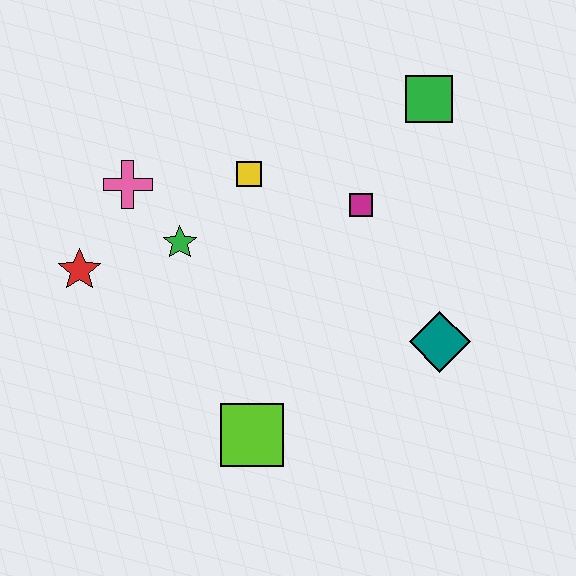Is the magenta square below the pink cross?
Yes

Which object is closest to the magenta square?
The yellow square is closest to the magenta square.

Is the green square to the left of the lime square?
No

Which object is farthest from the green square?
The red star is farthest from the green square.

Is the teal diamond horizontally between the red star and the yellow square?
No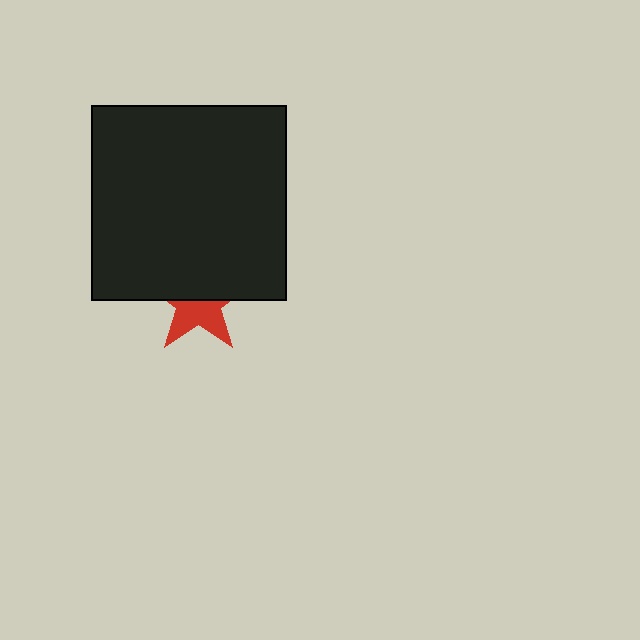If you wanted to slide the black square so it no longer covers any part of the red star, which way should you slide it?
Slide it up — that is the most direct way to separate the two shapes.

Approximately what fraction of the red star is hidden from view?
Roughly 54% of the red star is hidden behind the black square.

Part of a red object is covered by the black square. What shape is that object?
It is a star.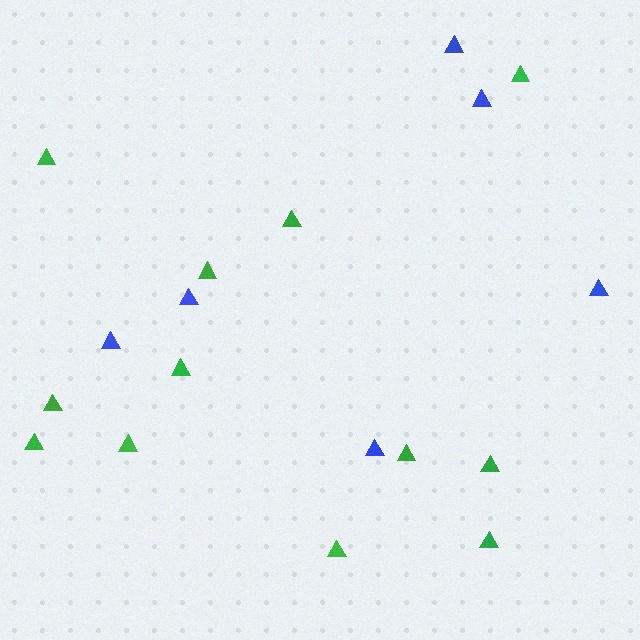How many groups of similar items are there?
There are 2 groups: one group of blue triangles (6) and one group of green triangles (12).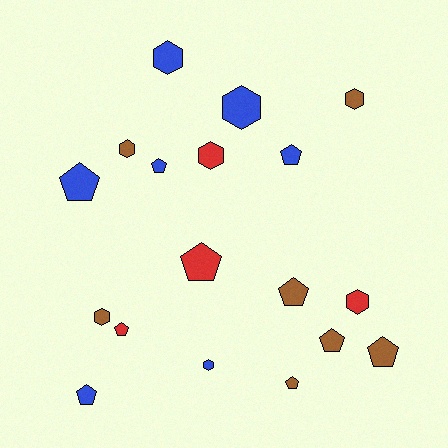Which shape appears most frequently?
Pentagon, with 10 objects.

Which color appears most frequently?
Blue, with 7 objects.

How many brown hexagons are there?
There are 3 brown hexagons.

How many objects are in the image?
There are 18 objects.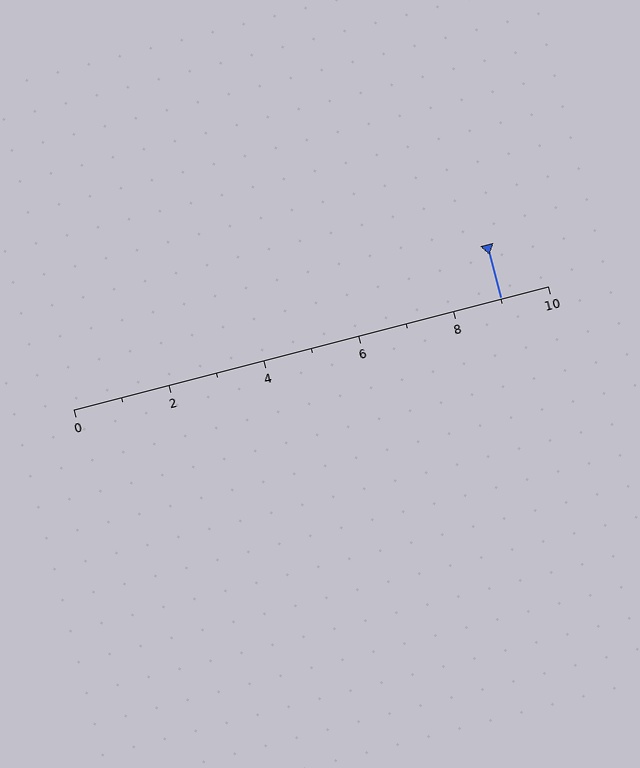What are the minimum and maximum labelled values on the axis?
The axis runs from 0 to 10.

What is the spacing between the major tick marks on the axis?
The major ticks are spaced 2 apart.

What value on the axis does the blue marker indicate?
The marker indicates approximately 9.